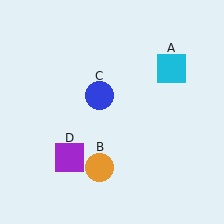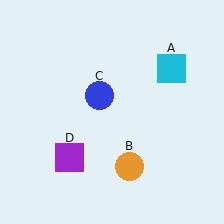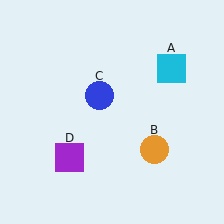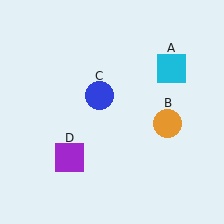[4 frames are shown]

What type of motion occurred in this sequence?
The orange circle (object B) rotated counterclockwise around the center of the scene.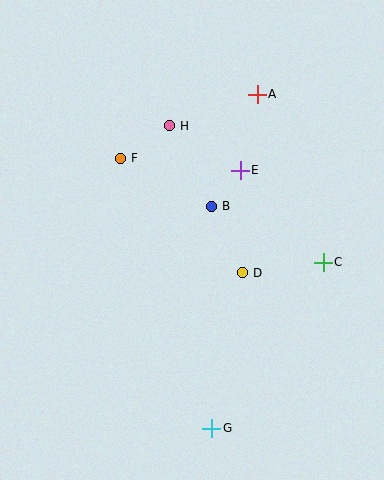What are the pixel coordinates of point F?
Point F is at (120, 158).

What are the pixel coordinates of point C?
Point C is at (323, 262).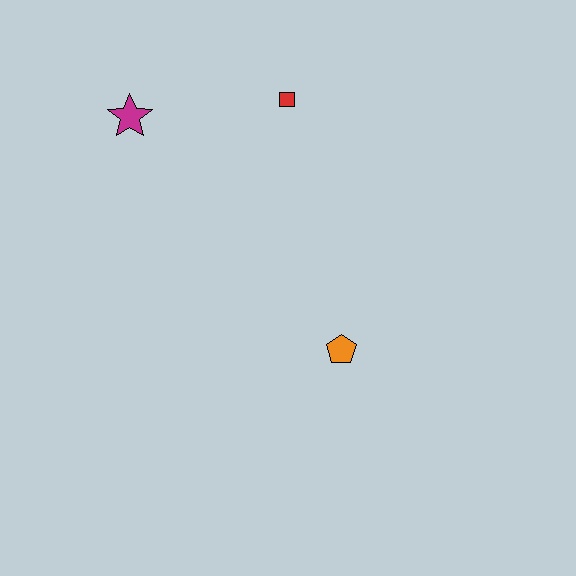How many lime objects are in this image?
There are no lime objects.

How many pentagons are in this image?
There is 1 pentagon.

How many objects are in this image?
There are 3 objects.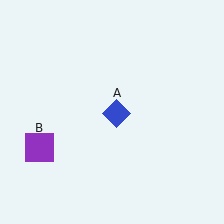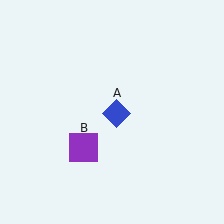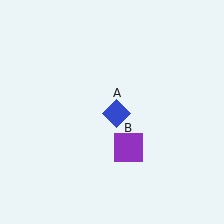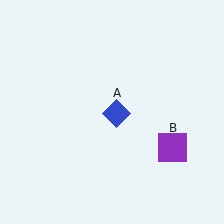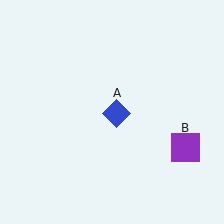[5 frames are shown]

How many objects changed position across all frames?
1 object changed position: purple square (object B).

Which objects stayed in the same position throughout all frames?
Blue diamond (object A) remained stationary.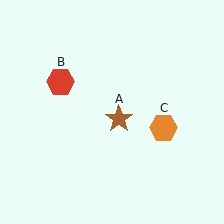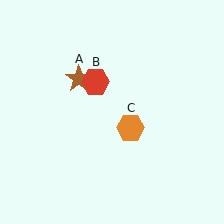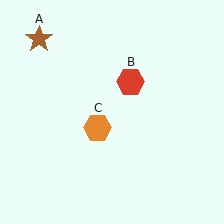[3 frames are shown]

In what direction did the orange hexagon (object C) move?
The orange hexagon (object C) moved left.